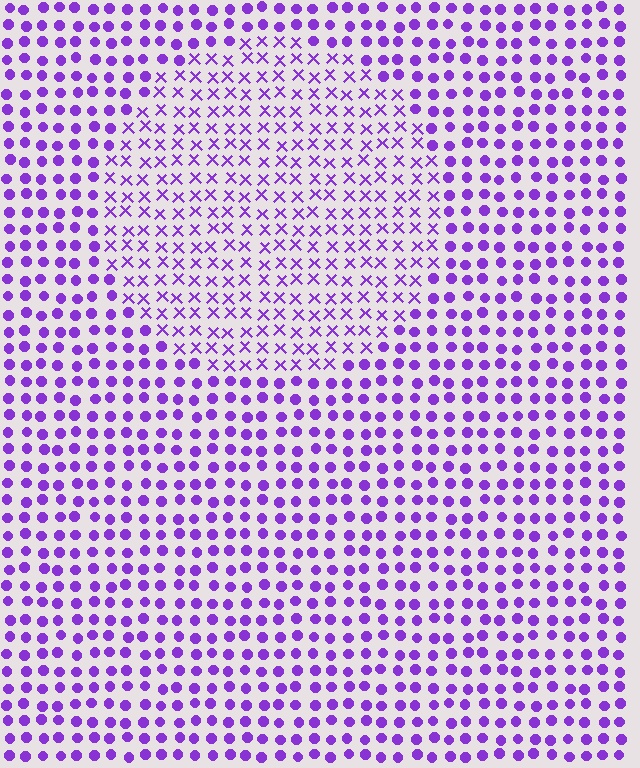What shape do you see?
I see a circle.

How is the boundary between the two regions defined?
The boundary is defined by a change in element shape: X marks inside vs. circles outside. All elements share the same color and spacing.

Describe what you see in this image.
The image is filled with small purple elements arranged in a uniform grid. A circle-shaped region contains X marks, while the surrounding area contains circles. The boundary is defined purely by the change in element shape.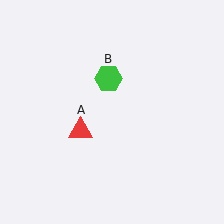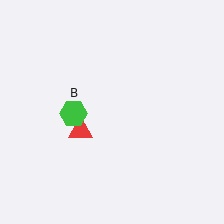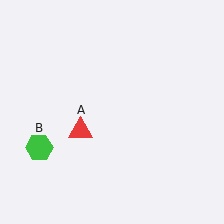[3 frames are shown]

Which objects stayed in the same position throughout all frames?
Red triangle (object A) remained stationary.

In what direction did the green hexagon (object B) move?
The green hexagon (object B) moved down and to the left.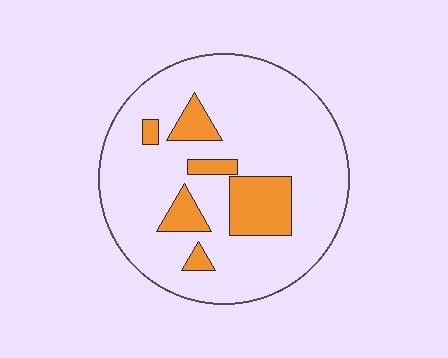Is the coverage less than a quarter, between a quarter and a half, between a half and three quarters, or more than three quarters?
Less than a quarter.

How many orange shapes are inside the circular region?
6.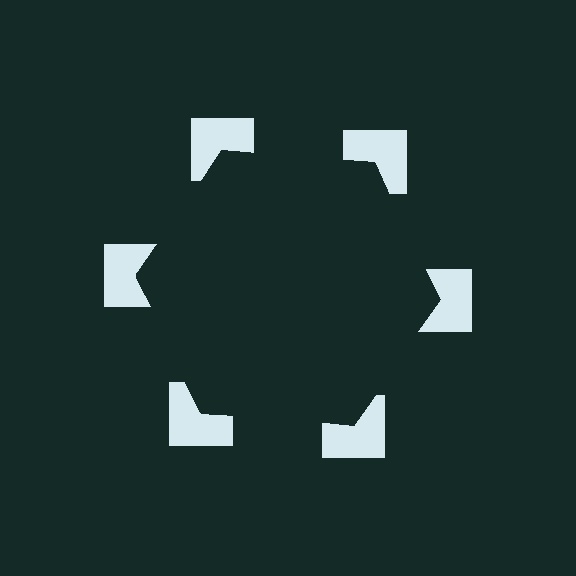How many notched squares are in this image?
There are 6 — one at each vertex of the illusory hexagon.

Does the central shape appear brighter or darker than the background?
It typically appears slightly darker than the background, even though no actual brightness change is drawn.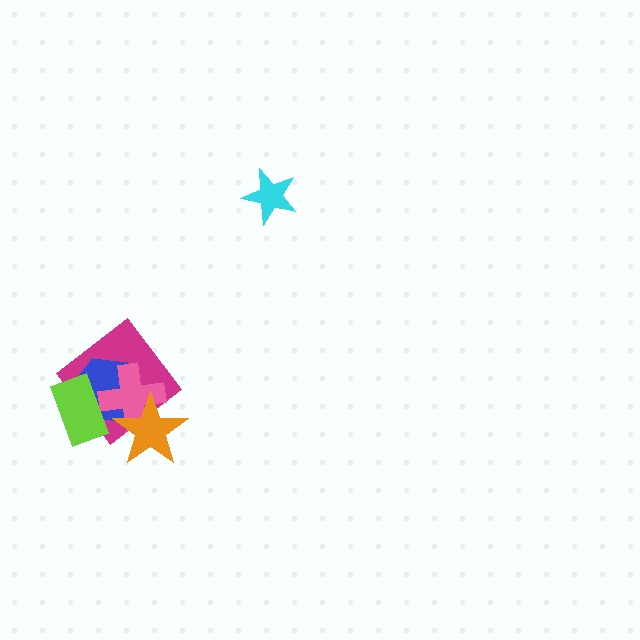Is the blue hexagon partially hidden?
Yes, it is partially covered by another shape.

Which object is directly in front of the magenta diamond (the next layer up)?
The blue hexagon is directly in front of the magenta diamond.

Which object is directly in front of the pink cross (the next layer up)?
The orange star is directly in front of the pink cross.